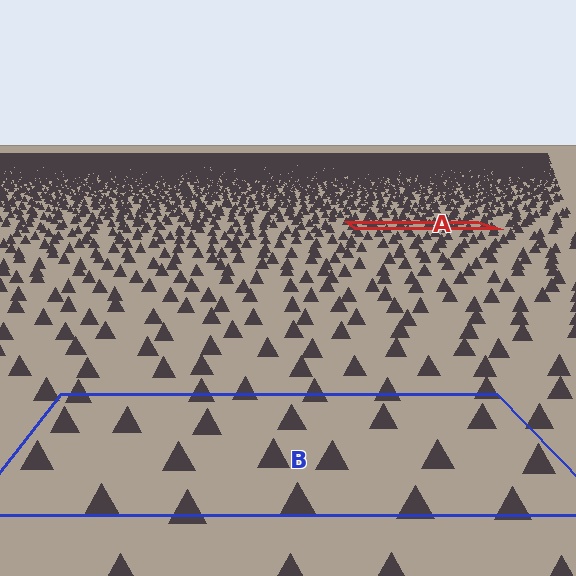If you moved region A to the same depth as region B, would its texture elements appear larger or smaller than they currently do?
They would appear larger. At a closer depth, the same texture elements are projected at a bigger on-screen size.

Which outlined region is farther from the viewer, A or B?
Region A is farther from the viewer — the texture elements inside it appear smaller and more densely packed.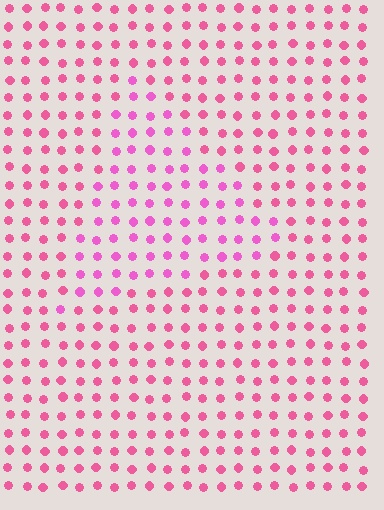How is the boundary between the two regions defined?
The boundary is defined purely by a slight shift in hue (about 21 degrees). Spacing, size, and orientation are identical on both sides.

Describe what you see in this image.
The image is filled with small pink elements in a uniform arrangement. A triangle-shaped region is visible where the elements are tinted to a slightly different hue, forming a subtle color boundary.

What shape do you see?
I see a triangle.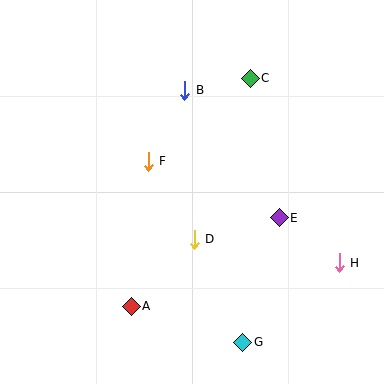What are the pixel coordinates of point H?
Point H is at (339, 263).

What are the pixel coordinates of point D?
Point D is at (194, 239).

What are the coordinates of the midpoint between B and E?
The midpoint between B and E is at (232, 154).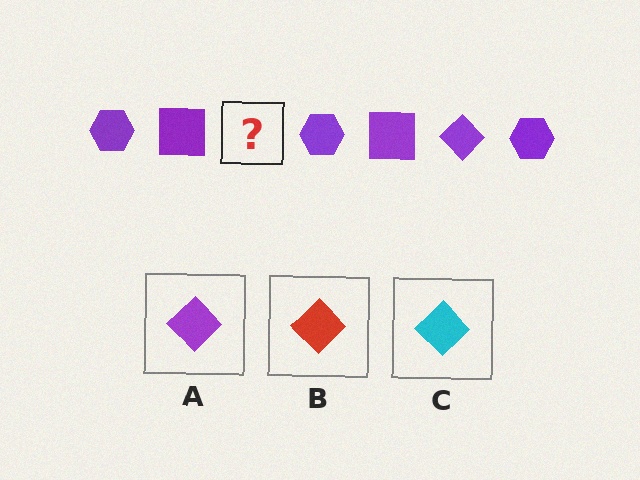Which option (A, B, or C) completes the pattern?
A.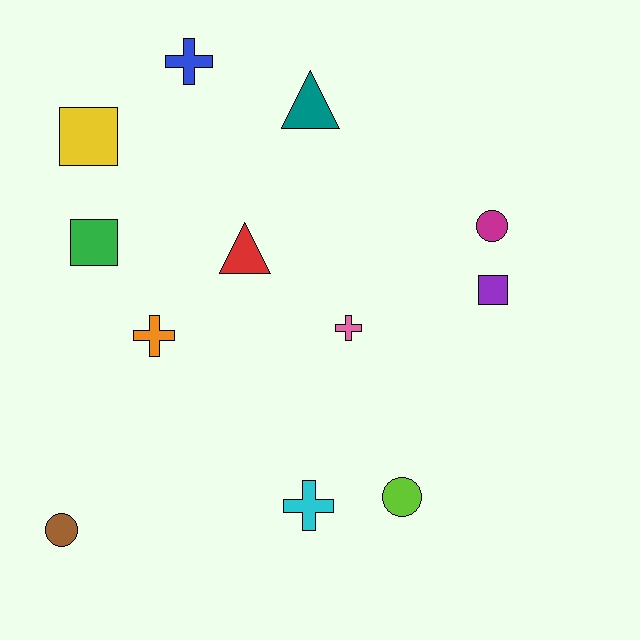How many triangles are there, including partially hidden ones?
There are 2 triangles.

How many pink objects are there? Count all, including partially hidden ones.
There is 1 pink object.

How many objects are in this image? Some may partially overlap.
There are 12 objects.